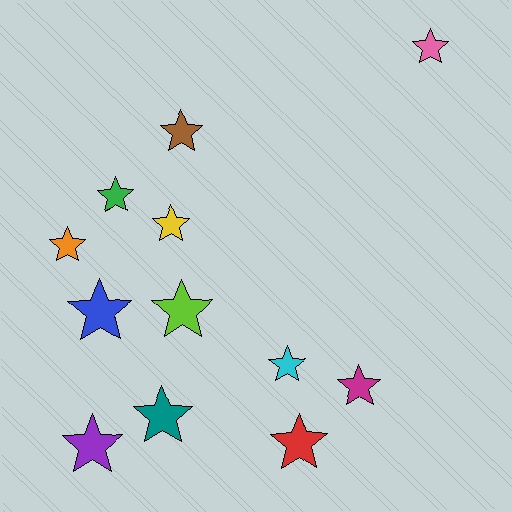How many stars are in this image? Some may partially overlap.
There are 12 stars.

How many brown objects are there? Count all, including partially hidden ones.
There is 1 brown object.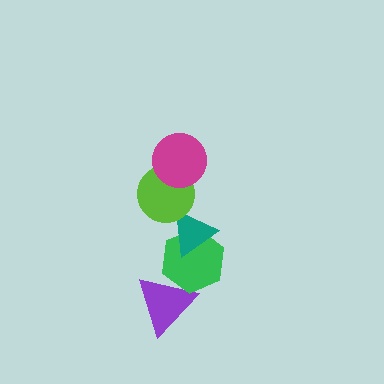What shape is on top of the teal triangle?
The lime circle is on top of the teal triangle.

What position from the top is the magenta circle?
The magenta circle is 1st from the top.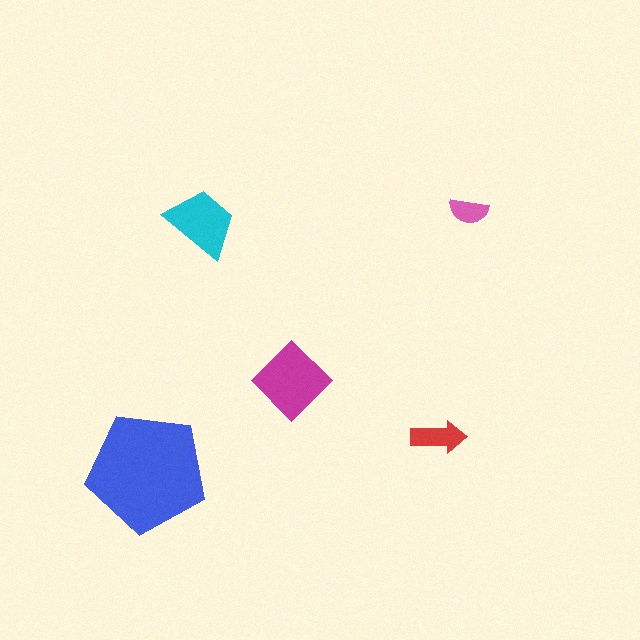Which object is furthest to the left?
The blue pentagon is leftmost.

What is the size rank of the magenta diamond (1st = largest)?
2nd.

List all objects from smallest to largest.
The pink semicircle, the red arrow, the cyan trapezoid, the magenta diamond, the blue pentagon.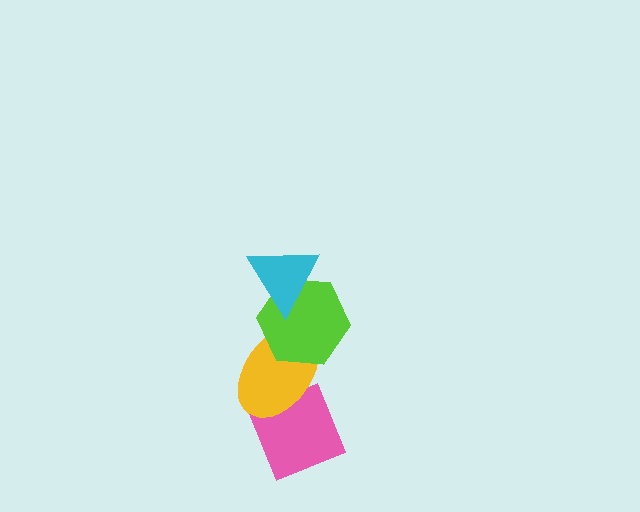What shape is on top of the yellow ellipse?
The lime hexagon is on top of the yellow ellipse.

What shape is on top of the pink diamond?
The yellow ellipse is on top of the pink diamond.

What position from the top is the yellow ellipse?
The yellow ellipse is 3rd from the top.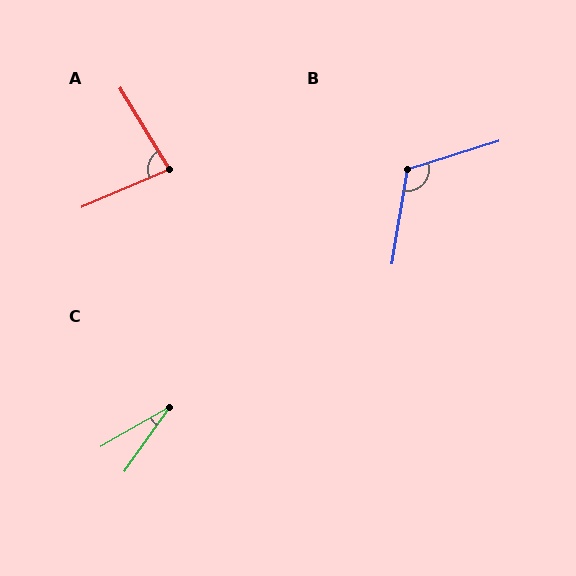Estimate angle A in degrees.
Approximately 82 degrees.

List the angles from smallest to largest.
C (25°), A (82°), B (117°).